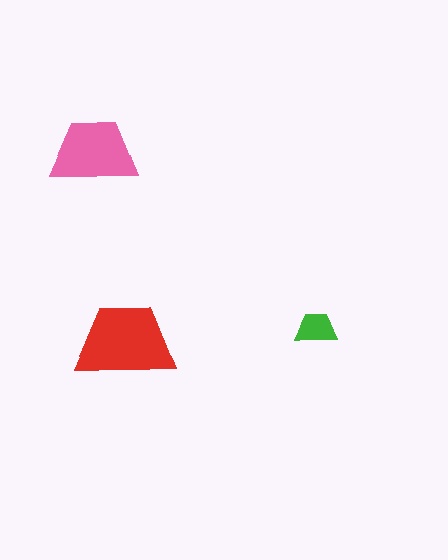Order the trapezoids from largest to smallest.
the red one, the pink one, the green one.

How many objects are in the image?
There are 3 objects in the image.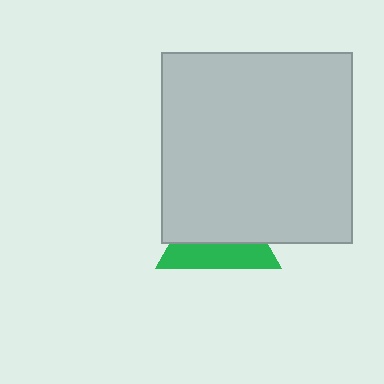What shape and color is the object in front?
The object in front is a light gray square.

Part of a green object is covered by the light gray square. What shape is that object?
It is a triangle.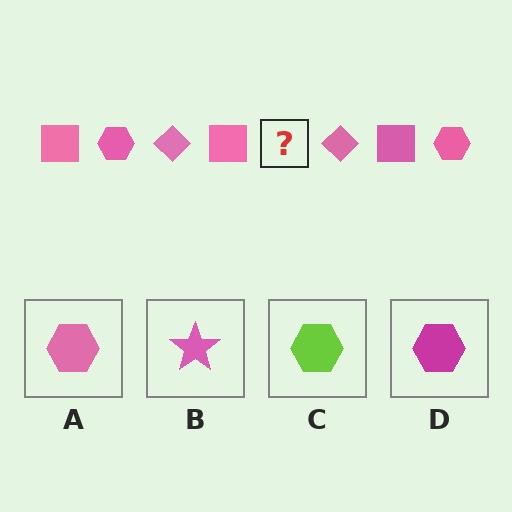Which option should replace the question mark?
Option A.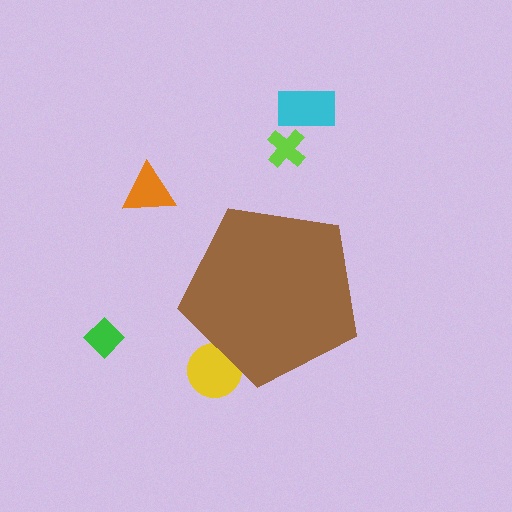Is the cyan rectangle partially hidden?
No, the cyan rectangle is fully visible.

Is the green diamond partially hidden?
No, the green diamond is fully visible.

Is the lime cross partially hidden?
No, the lime cross is fully visible.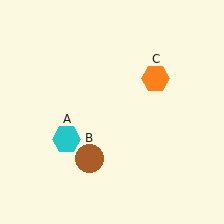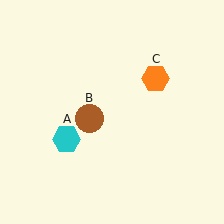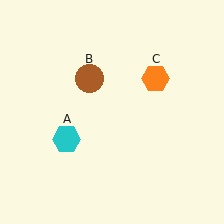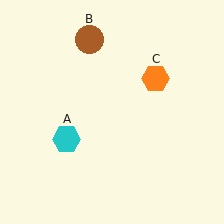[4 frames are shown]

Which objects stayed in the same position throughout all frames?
Cyan hexagon (object A) and orange hexagon (object C) remained stationary.